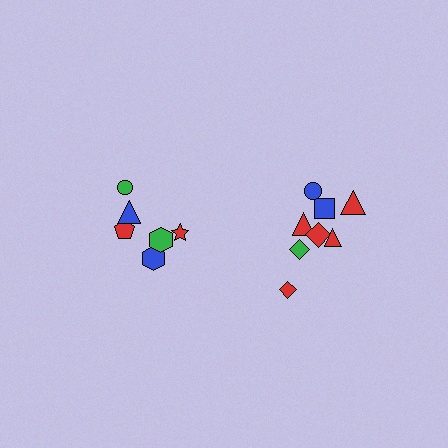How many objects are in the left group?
There are 6 objects.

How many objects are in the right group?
There are 8 objects.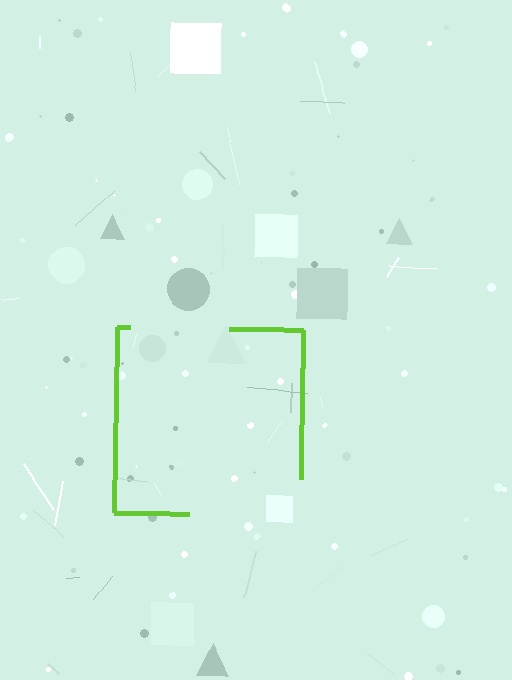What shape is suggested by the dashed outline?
The dashed outline suggests a square.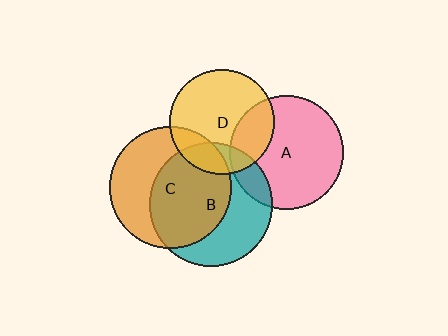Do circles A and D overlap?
Yes.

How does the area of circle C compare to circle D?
Approximately 1.4 times.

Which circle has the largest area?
Circle B (teal).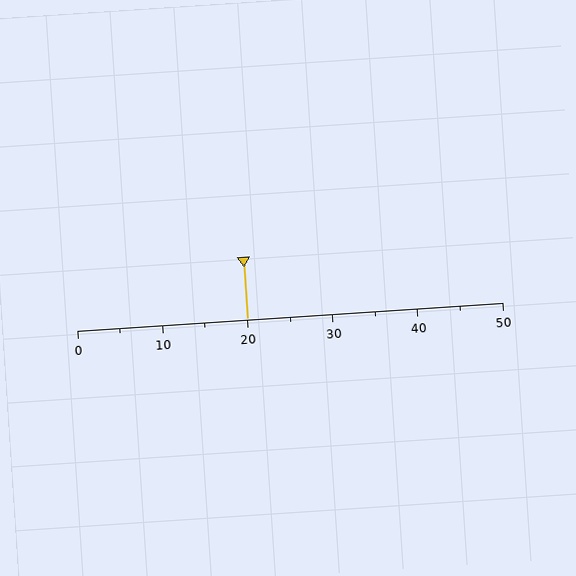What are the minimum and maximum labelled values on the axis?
The axis runs from 0 to 50.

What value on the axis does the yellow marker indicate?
The marker indicates approximately 20.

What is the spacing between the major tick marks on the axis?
The major ticks are spaced 10 apart.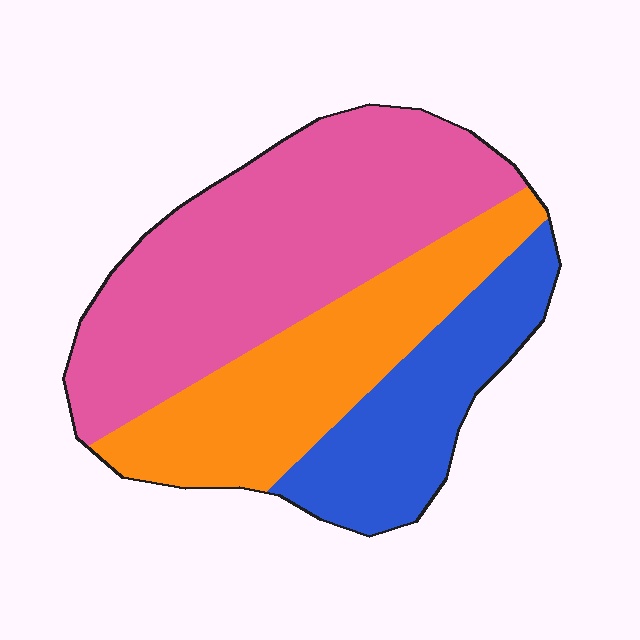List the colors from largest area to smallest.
From largest to smallest: pink, orange, blue.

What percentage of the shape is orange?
Orange covers around 30% of the shape.